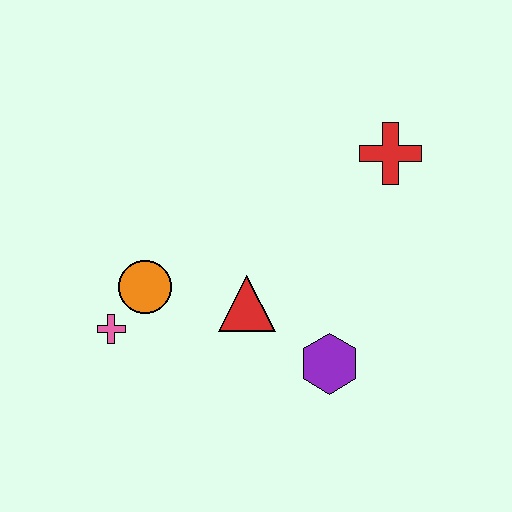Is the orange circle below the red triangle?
No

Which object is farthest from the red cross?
The pink cross is farthest from the red cross.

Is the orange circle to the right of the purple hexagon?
No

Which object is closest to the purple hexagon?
The red triangle is closest to the purple hexagon.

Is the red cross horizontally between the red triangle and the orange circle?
No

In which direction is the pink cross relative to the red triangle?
The pink cross is to the left of the red triangle.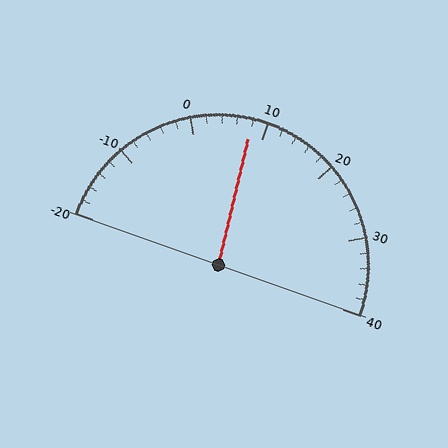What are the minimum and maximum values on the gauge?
The gauge ranges from -20 to 40.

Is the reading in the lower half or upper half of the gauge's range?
The reading is in the lower half of the range (-20 to 40).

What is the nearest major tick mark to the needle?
The nearest major tick mark is 10.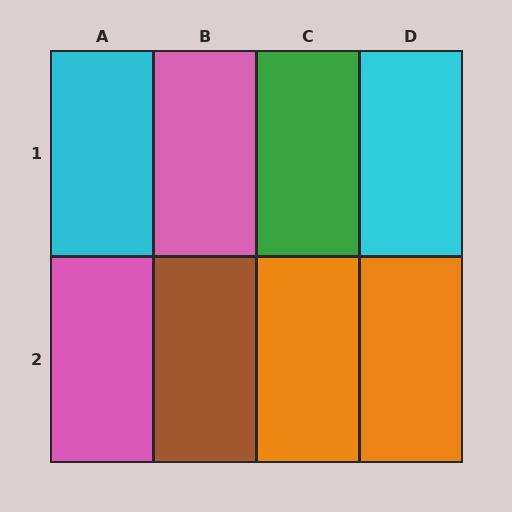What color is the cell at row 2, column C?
Orange.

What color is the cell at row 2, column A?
Pink.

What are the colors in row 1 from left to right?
Cyan, pink, green, cyan.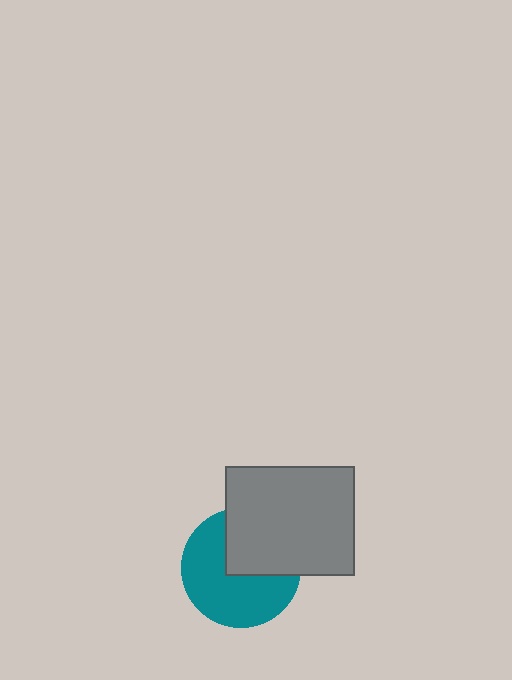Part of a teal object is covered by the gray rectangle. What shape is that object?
It is a circle.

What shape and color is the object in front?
The object in front is a gray rectangle.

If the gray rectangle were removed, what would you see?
You would see the complete teal circle.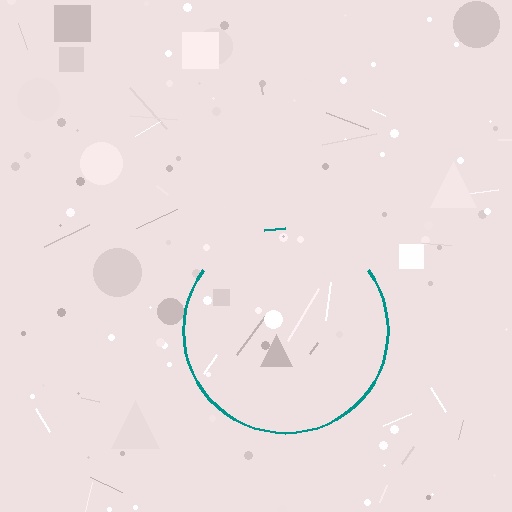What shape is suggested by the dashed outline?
The dashed outline suggests a circle.